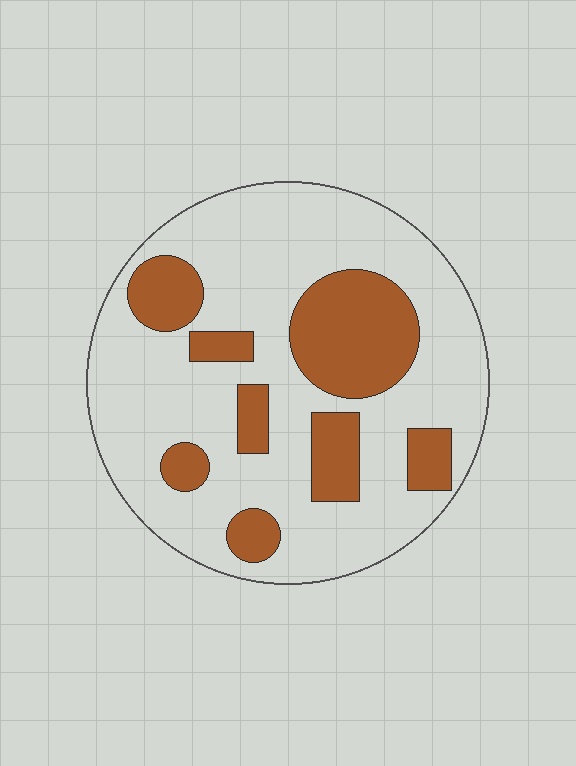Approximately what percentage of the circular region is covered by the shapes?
Approximately 25%.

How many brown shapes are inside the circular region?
8.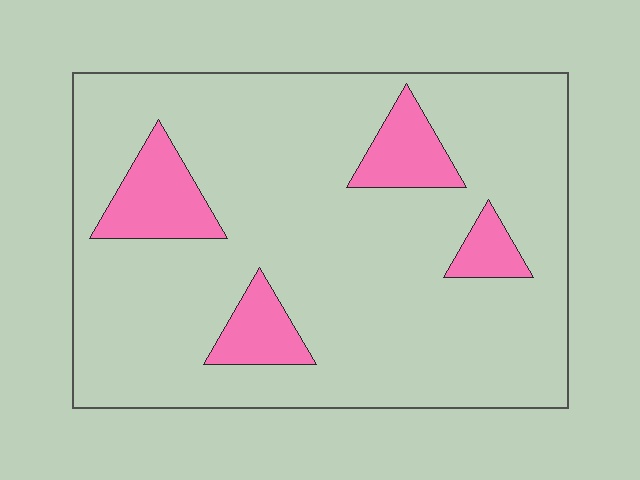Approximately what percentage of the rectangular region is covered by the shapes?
Approximately 15%.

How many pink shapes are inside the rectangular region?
4.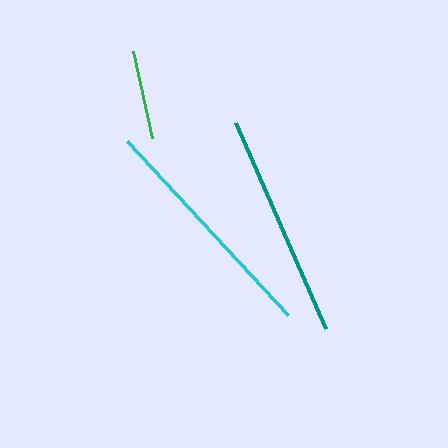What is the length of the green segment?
The green segment is approximately 89 pixels long.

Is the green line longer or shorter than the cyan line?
The cyan line is longer than the green line.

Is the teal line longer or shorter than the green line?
The teal line is longer than the green line.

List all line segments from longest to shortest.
From longest to shortest: cyan, teal, green.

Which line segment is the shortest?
The green line is the shortest at approximately 89 pixels.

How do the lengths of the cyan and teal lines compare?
The cyan and teal lines are approximately the same length.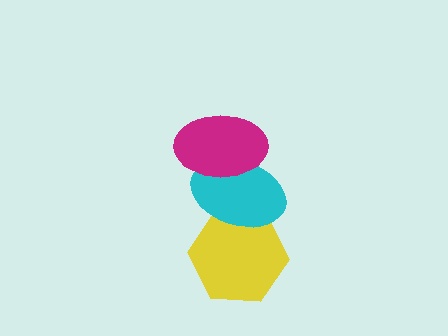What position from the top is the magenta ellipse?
The magenta ellipse is 1st from the top.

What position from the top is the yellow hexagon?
The yellow hexagon is 3rd from the top.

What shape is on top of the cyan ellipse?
The magenta ellipse is on top of the cyan ellipse.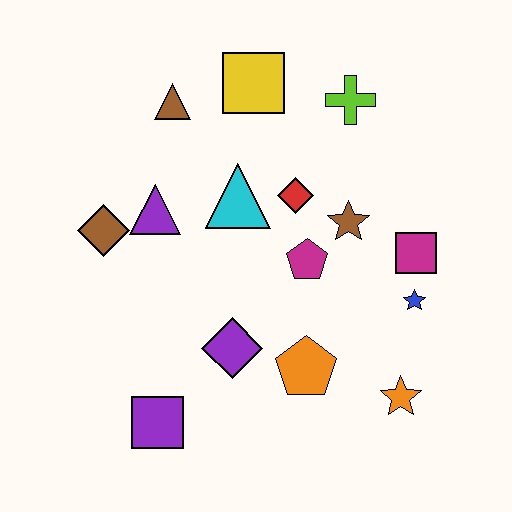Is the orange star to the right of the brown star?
Yes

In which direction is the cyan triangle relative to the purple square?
The cyan triangle is above the purple square.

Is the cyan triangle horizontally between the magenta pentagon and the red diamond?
No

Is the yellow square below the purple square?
No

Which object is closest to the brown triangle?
The yellow square is closest to the brown triangle.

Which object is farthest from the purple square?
The lime cross is farthest from the purple square.